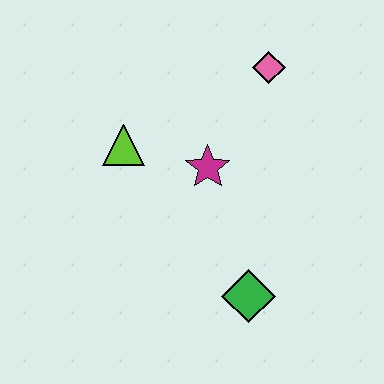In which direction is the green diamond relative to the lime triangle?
The green diamond is below the lime triangle.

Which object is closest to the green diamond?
The magenta star is closest to the green diamond.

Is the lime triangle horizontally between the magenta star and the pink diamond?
No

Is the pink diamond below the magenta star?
No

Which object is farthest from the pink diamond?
The green diamond is farthest from the pink diamond.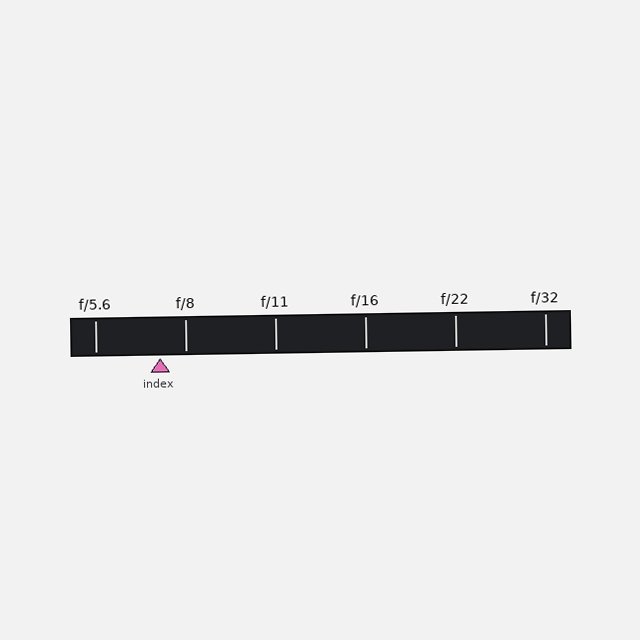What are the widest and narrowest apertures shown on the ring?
The widest aperture shown is f/5.6 and the narrowest is f/32.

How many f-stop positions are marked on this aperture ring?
There are 6 f-stop positions marked.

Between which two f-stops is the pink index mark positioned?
The index mark is between f/5.6 and f/8.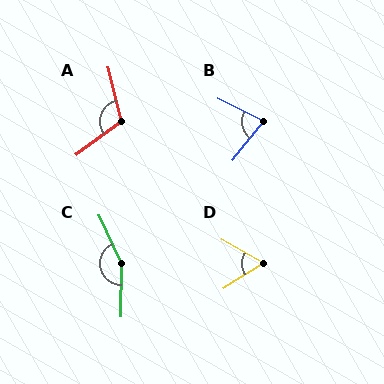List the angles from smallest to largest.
D (62°), B (77°), A (113°), C (154°).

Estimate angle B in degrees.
Approximately 77 degrees.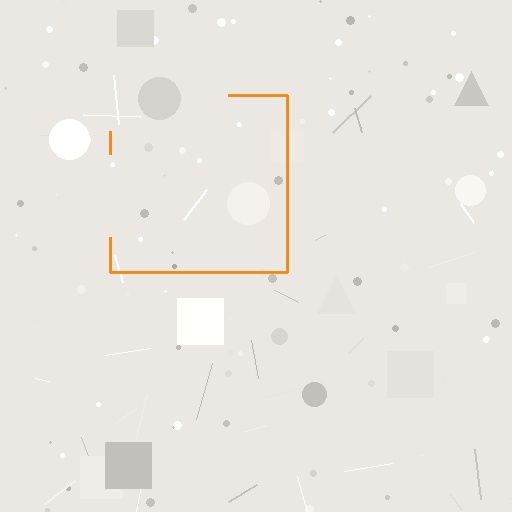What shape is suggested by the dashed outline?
The dashed outline suggests a square.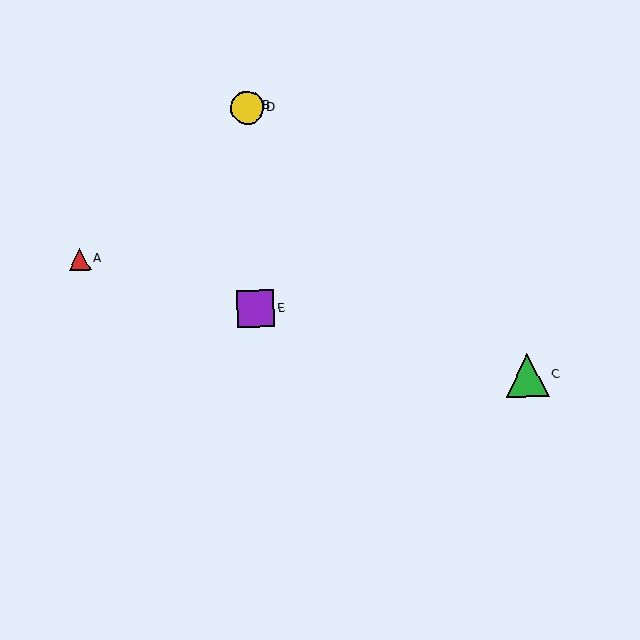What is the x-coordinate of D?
Object D is at x≈247.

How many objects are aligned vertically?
3 objects (B, D, E) are aligned vertically.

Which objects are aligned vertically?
Objects B, D, E are aligned vertically.